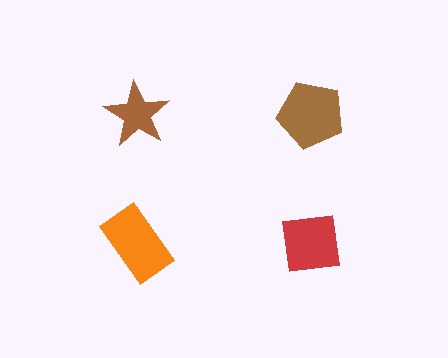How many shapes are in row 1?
2 shapes.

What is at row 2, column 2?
A red square.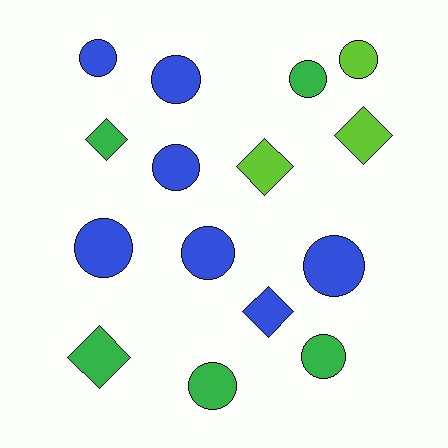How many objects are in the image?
There are 15 objects.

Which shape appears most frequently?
Circle, with 10 objects.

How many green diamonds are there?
There are 2 green diamonds.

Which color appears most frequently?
Blue, with 7 objects.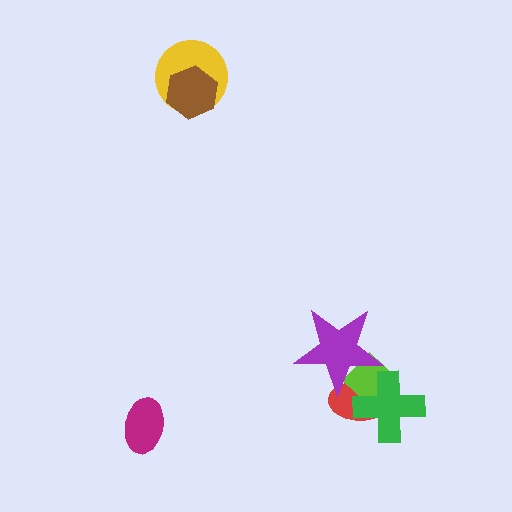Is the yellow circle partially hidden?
Yes, it is partially covered by another shape.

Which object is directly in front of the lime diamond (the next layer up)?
The green cross is directly in front of the lime diamond.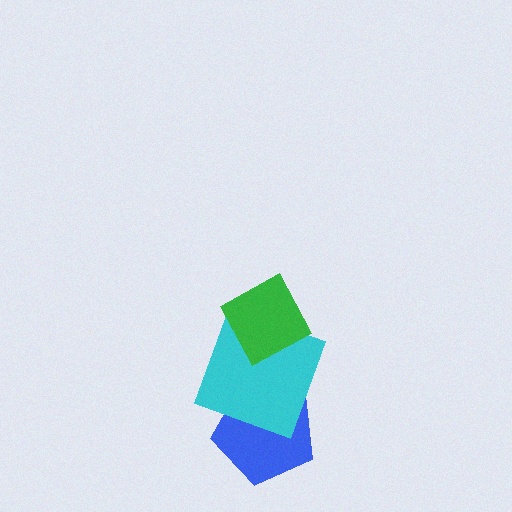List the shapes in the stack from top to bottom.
From top to bottom: the green diamond, the cyan square, the blue pentagon.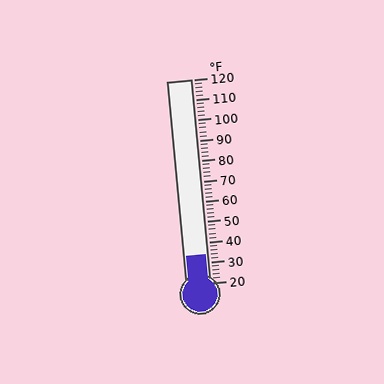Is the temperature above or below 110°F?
The temperature is below 110°F.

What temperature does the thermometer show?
The thermometer shows approximately 34°F.